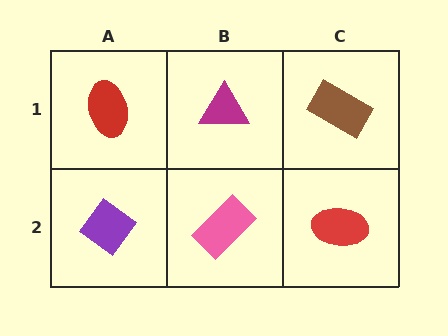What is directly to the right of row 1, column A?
A magenta triangle.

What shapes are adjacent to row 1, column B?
A pink rectangle (row 2, column B), a red ellipse (row 1, column A), a brown rectangle (row 1, column C).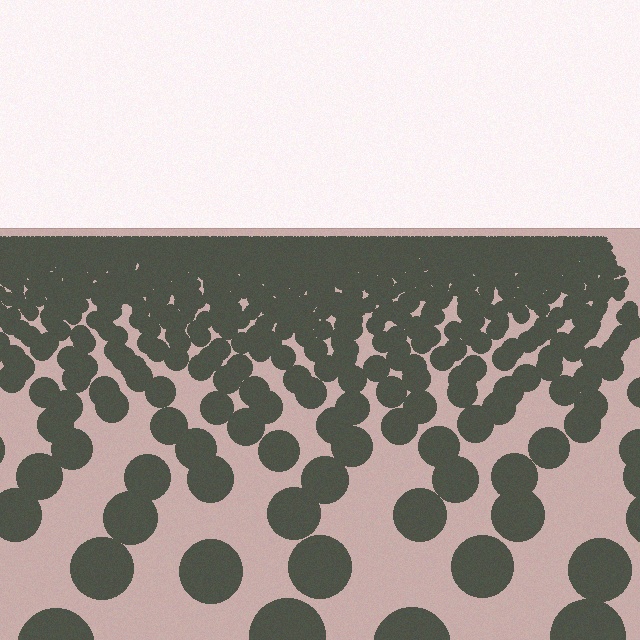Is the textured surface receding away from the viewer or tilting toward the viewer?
The surface is receding away from the viewer. Texture elements get smaller and denser toward the top.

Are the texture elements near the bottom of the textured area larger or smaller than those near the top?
Larger. Near the bottom, elements are closer to the viewer and appear at a bigger on-screen size.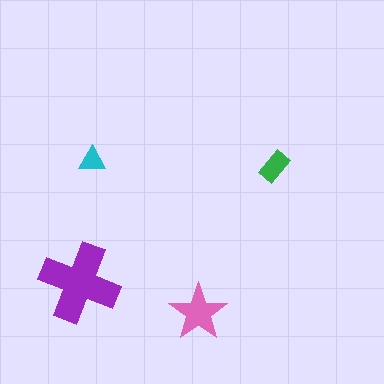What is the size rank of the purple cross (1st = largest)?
1st.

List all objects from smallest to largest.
The cyan triangle, the green rectangle, the pink star, the purple cross.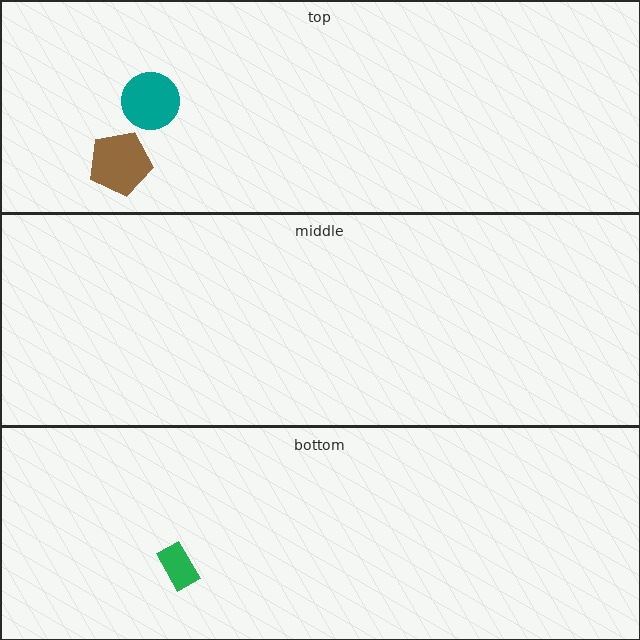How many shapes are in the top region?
2.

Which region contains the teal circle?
The top region.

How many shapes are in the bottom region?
1.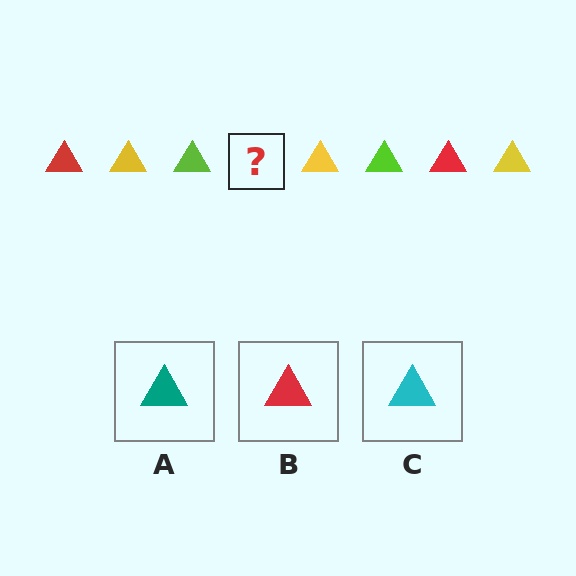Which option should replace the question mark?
Option B.